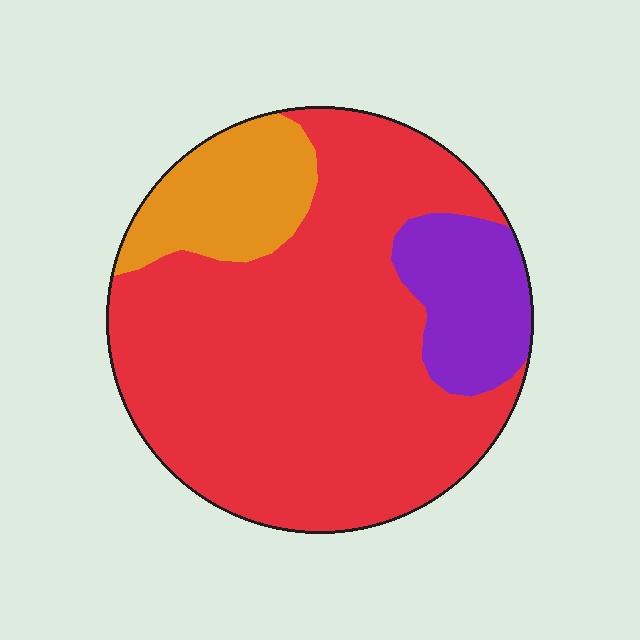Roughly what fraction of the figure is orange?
Orange takes up about one eighth (1/8) of the figure.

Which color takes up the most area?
Red, at roughly 70%.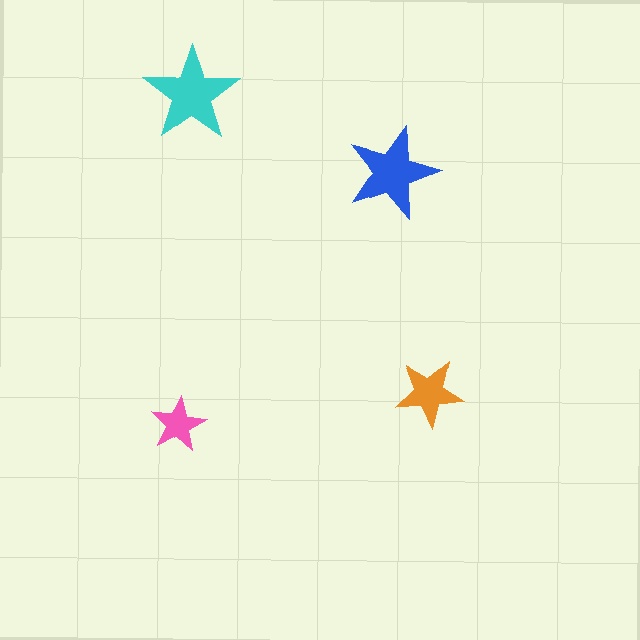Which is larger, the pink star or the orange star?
The orange one.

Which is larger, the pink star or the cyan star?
The cyan one.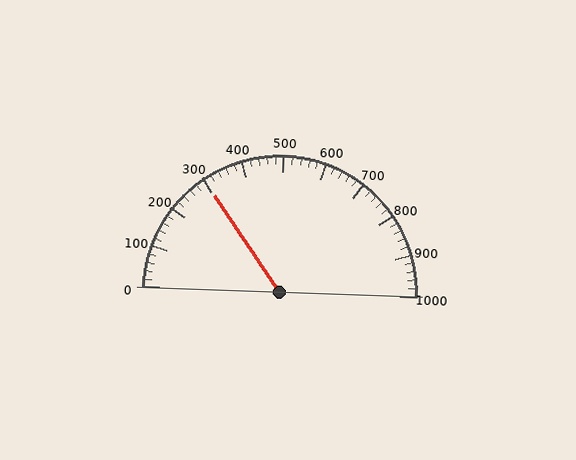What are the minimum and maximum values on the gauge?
The gauge ranges from 0 to 1000.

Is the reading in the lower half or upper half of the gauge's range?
The reading is in the lower half of the range (0 to 1000).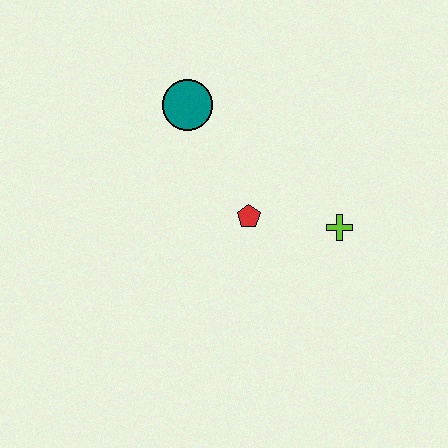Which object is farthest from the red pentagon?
The teal circle is farthest from the red pentagon.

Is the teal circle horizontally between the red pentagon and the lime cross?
No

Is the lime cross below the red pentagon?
Yes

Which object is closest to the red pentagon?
The lime cross is closest to the red pentagon.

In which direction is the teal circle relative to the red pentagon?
The teal circle is above the red pentagon.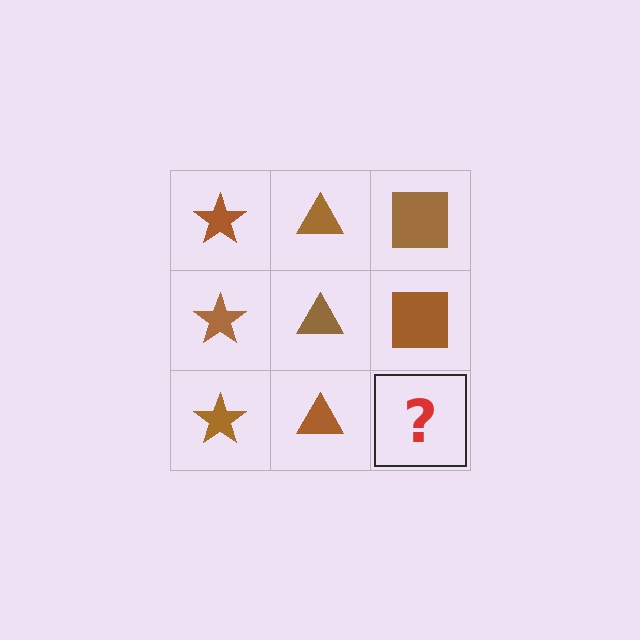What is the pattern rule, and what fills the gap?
The rule is that each column has a consistent shape. The gap should be filled with a brown square.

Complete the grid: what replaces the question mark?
The question mark should be replaced with a brown square.